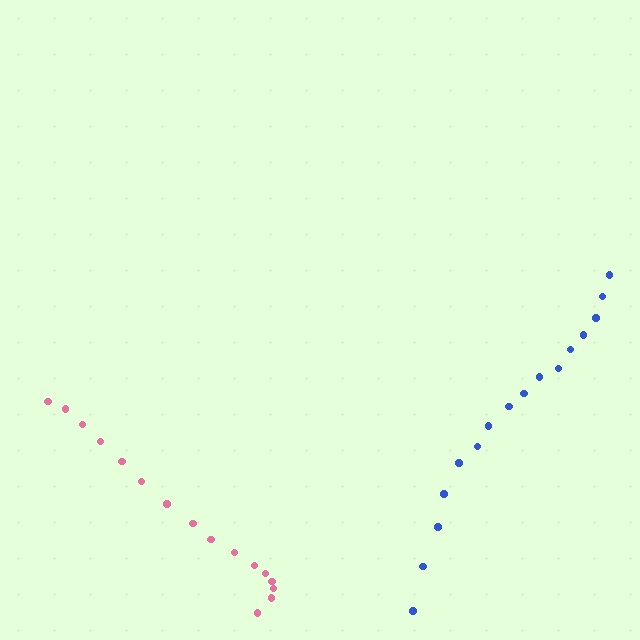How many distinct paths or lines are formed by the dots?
There are 2 distinct paths.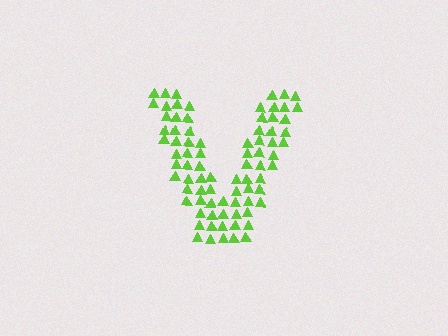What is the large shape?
The large shape is the letter V.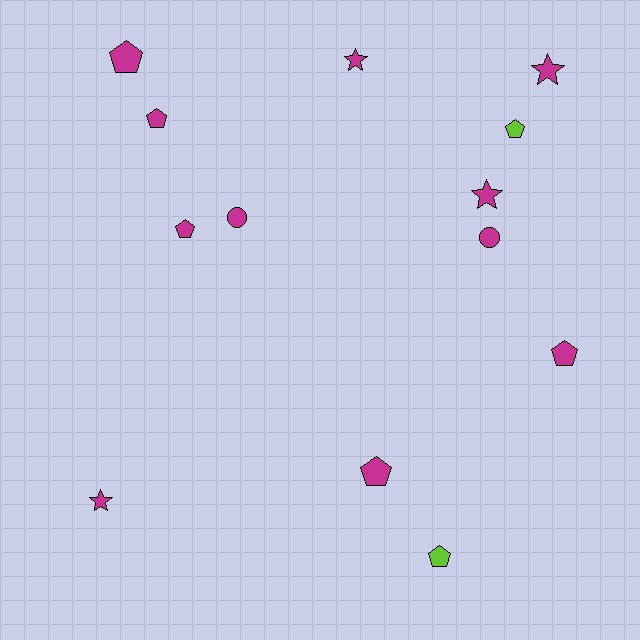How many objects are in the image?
There are 13 objects.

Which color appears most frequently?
Magenta, with 11 objects.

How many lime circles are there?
There are no lime circles.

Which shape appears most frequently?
Pentagon, with 7 objects.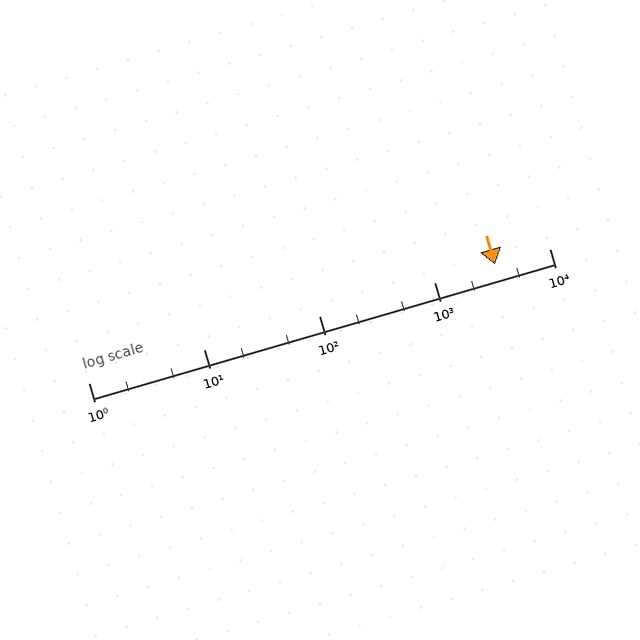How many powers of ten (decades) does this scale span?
The scale spans 4 decades, from 1 to 10000.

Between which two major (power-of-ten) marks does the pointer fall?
The pointer is between 1000 and 10000.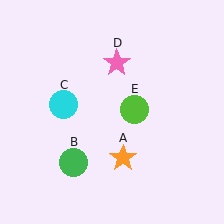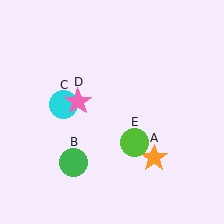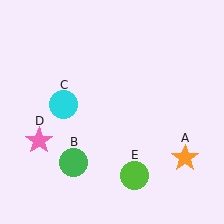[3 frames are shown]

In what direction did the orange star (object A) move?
The orange star (object A) moved right.